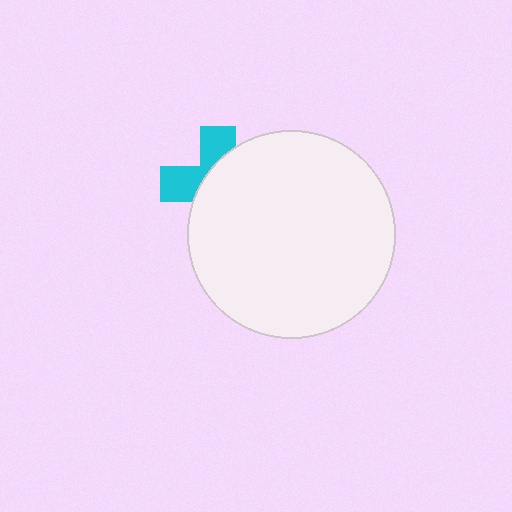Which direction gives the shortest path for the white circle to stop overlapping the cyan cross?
Moving right gives the shortest separation.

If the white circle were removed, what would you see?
You would see the complete cyan cross.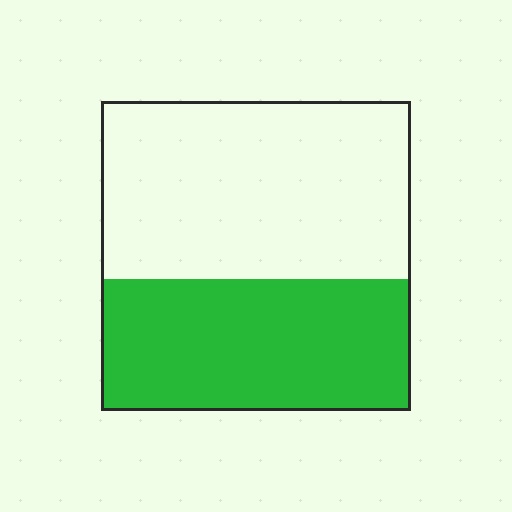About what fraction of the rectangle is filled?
About two fifths (2/5).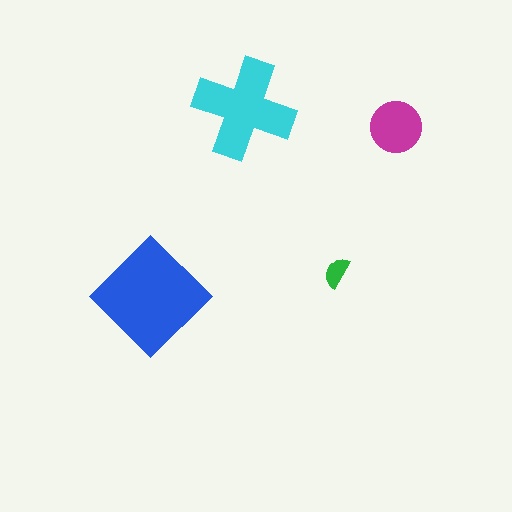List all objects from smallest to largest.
The green semicircle, the magenta circle, the cyan cross, the blue diamond.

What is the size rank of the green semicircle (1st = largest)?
4th.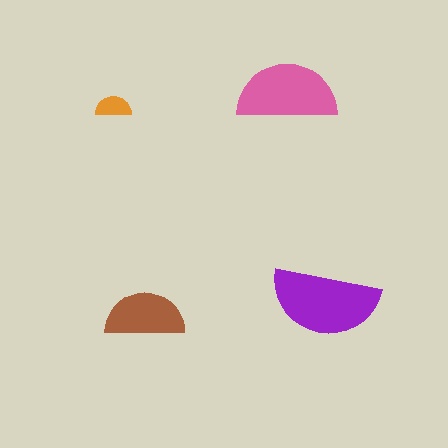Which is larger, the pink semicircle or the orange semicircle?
The pink one.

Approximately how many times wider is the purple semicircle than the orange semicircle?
About 3 times wider.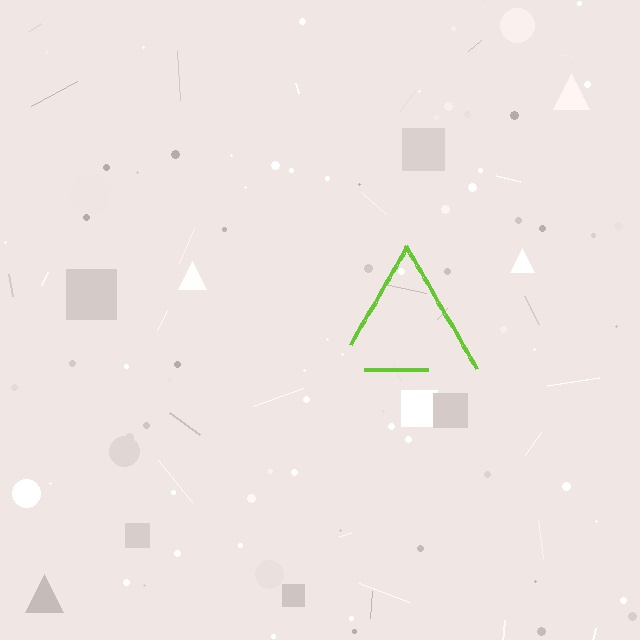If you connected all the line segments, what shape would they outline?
They would outline a triangle.